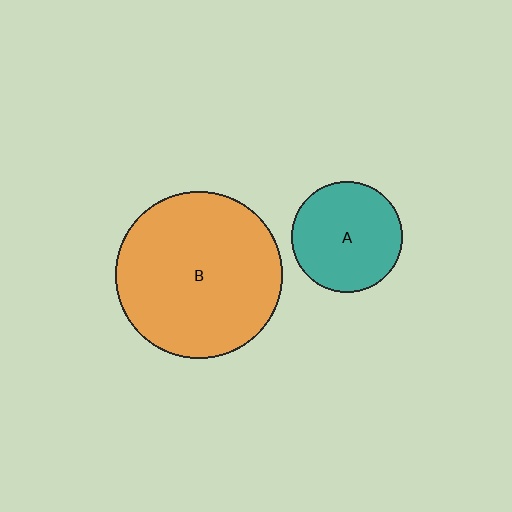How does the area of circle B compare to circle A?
Approximately 2.3 times.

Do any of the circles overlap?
No, none of the circles overlap.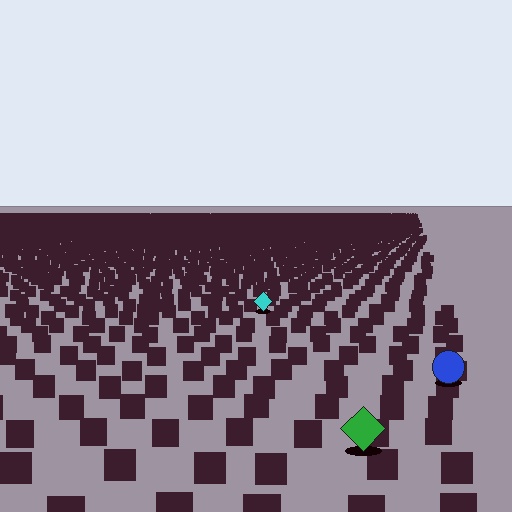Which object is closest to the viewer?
The green diamond is closest. The texture marks near it are larger and more spread out.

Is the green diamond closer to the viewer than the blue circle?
Yes. The green diamond is closer — you can tell from the texture gradient: the ground texture is coarser near it.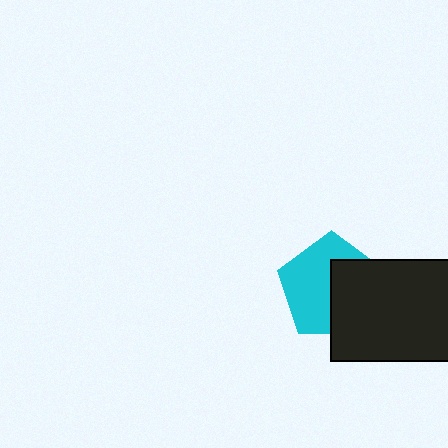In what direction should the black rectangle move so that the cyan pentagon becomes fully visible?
The black rectangle should move right. That is the shortest direction to clear the overlap and leave the cyan pentagon fully visible.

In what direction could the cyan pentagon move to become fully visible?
The cyan pentagon could move left. That would shift it out from behind the black rectangle entirely.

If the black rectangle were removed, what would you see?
You would see the complete cyan pentagon.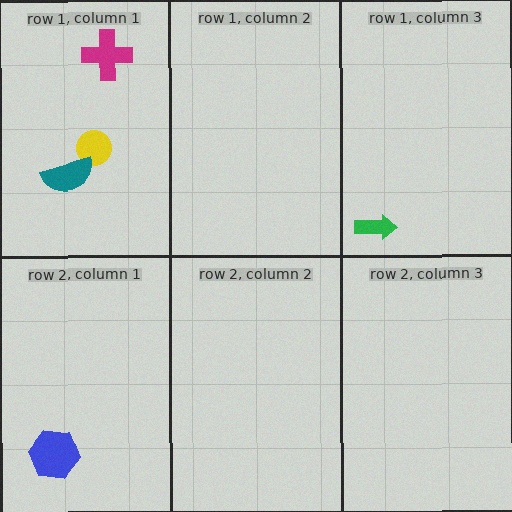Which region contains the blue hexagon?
The row 2, column 1 region.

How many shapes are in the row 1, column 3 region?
1.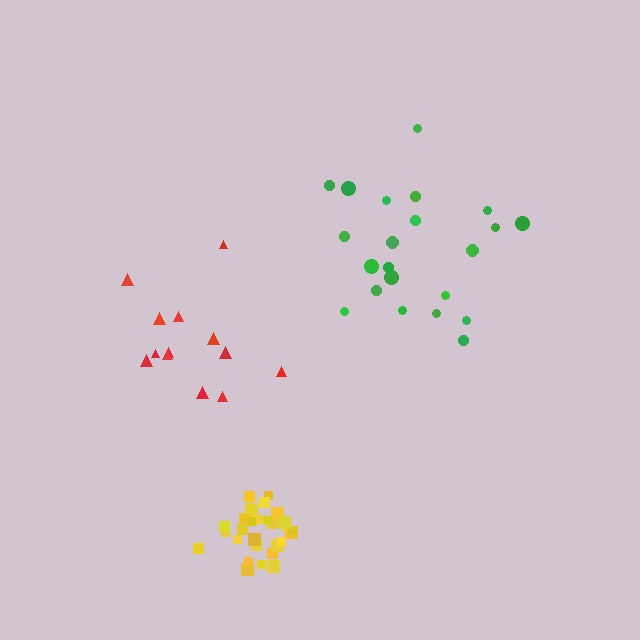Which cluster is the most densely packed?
Yellow.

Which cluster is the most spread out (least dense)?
Green.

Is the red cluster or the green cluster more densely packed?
Red.